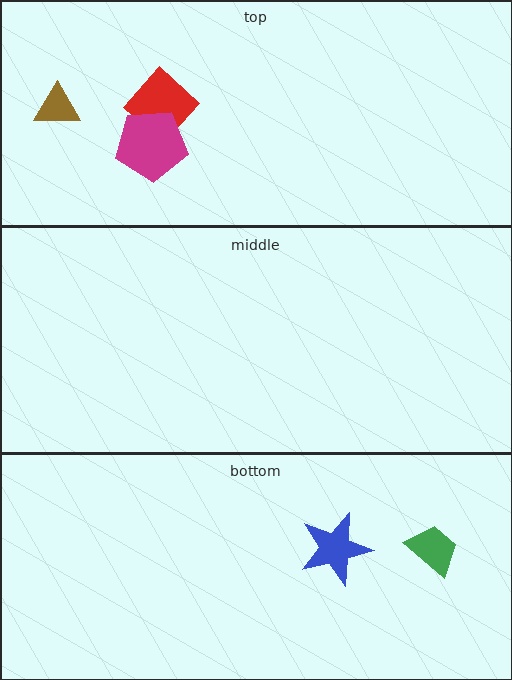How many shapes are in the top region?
3.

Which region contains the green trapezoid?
The bottom region.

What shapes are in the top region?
The red diamond, the magenta pentagon, the brown triangle.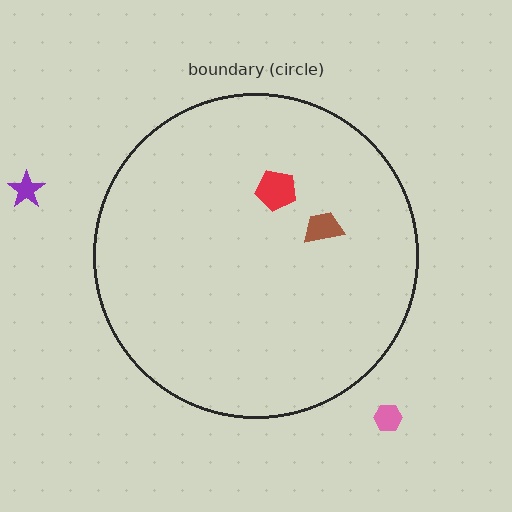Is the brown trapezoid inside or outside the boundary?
Inside.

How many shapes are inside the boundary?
2 inside, 2 outside.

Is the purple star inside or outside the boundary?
Outside.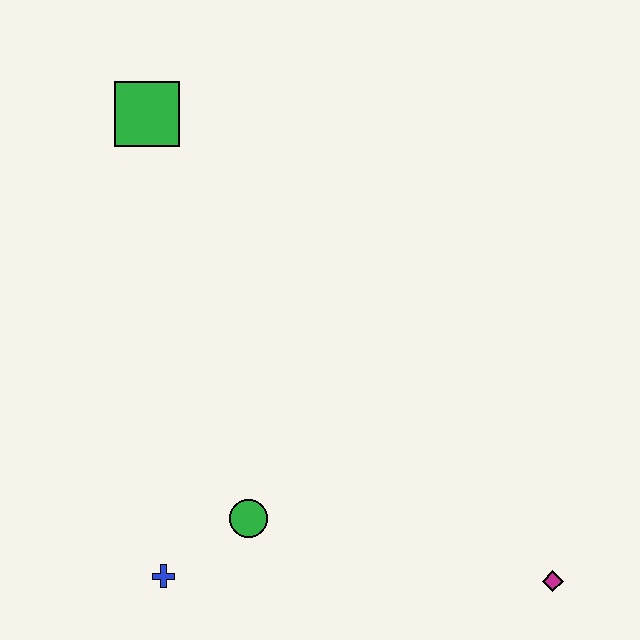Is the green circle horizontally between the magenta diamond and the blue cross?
Yes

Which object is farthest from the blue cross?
The green square is farthest from the blue cross.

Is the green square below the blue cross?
No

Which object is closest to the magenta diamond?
The green circle is closest to the magenta diamond.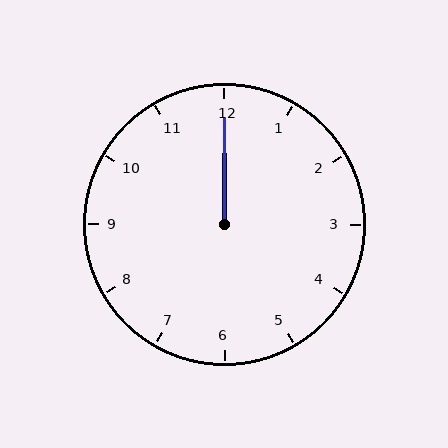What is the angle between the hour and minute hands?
Approximately 0 degrees.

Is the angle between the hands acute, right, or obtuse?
It is acute.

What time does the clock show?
12:00.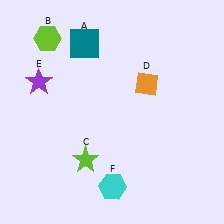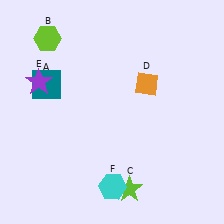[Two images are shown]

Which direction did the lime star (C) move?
The lime star (C) moved right.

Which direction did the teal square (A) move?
The teal square (A) moved down.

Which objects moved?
The objects that moved are: the teal square (A), the lime star (C).